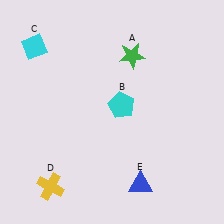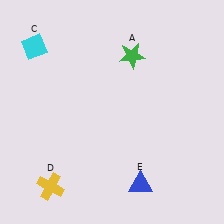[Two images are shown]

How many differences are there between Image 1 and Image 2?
There is 1 difference between the two images.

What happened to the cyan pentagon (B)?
The cyan pentagon (B) was removed in Image 2. It was in the top-right area of Image 1.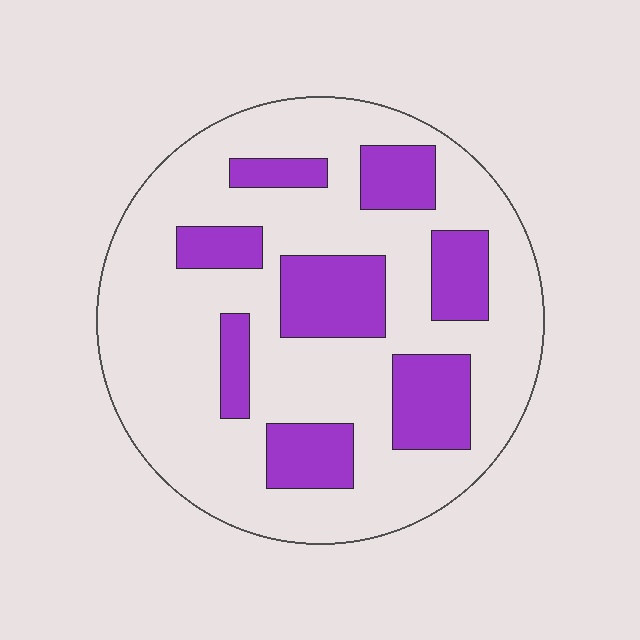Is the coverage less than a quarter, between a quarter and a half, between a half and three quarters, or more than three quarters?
Between a quarter and a half.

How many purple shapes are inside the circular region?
8.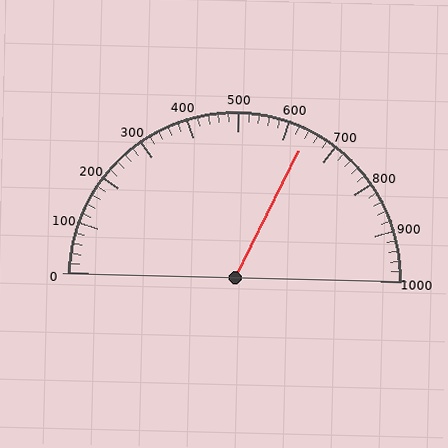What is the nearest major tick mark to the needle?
The nearest major tick mark is 600.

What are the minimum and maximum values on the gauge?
The gauge ranges from 0 to 1000.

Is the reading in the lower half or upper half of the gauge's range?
The reading is in the upper half of the range (0 to 1000).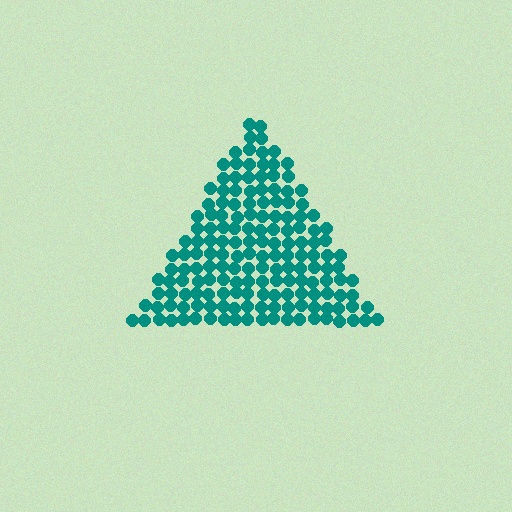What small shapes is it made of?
It is made of small circles.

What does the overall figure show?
The overall figure shows a triangle.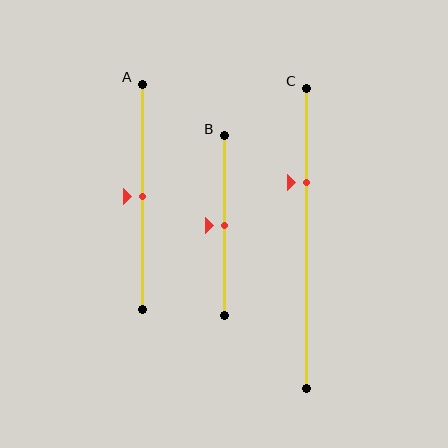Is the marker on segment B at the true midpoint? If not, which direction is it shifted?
Yes, the marker on segment B is at the true midpoint.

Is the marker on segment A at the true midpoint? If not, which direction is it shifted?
Yes, the marker on segment A is at the true midpoint.